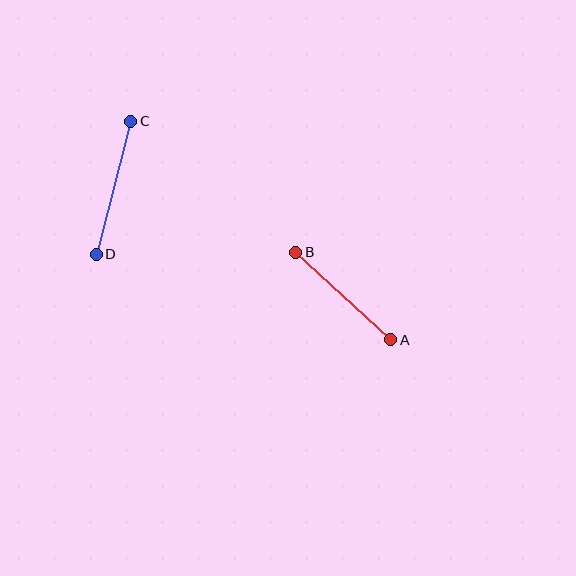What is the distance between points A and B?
The distance is approximately 129 pixels.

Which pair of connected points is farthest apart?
Points C and D are farthest apart.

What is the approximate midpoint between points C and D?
The midpoint is at approximately (113, 188) pixels.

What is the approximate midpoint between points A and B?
The midpoint is at approximately (343, 296) pixels.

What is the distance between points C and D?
The distance is approximately 138 pixels.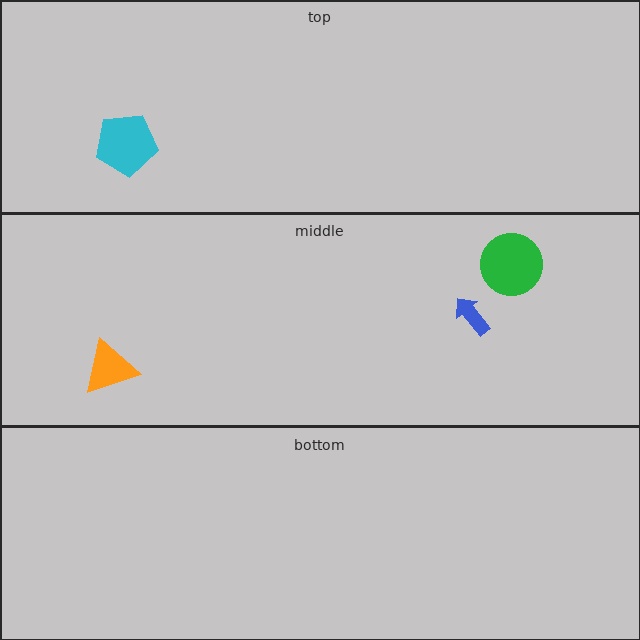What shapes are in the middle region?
The blue arrow, the green circle, the orange triangle.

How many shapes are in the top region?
1.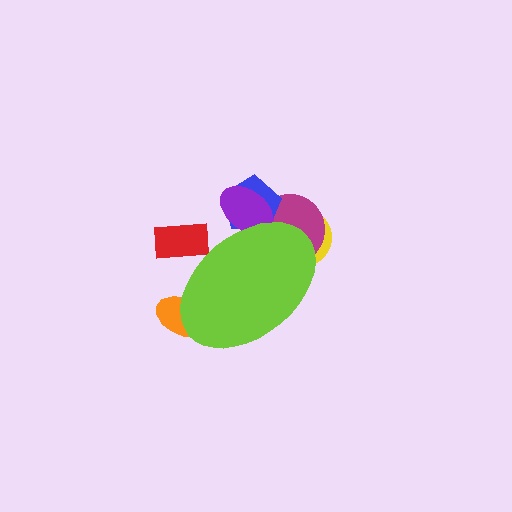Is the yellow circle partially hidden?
Yes, the yellow circle is partially hidden behind the lime ellipse.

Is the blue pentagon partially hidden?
Yes, the blue pentagon is partially hidden behind the lime ellipse.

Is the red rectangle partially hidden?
Yes, the red rectangle is partially hidden behind the lime ellipse.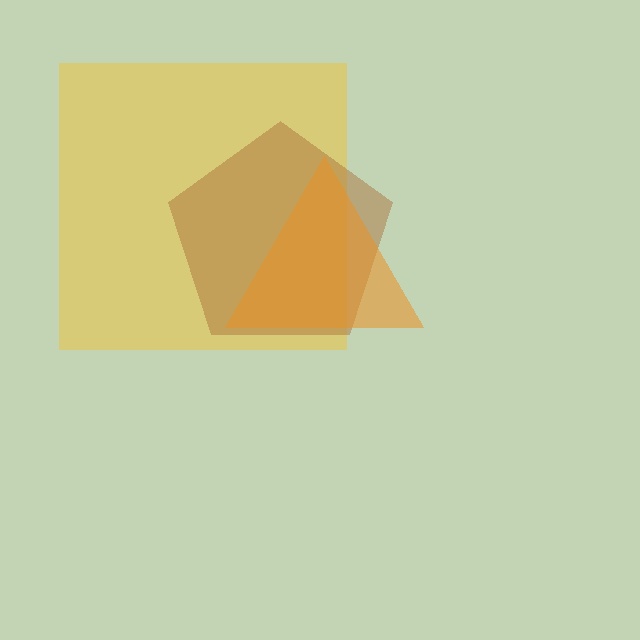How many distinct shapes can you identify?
There are 3 distinct shapes: a yellow square, a brown pentagon, an orange triangle.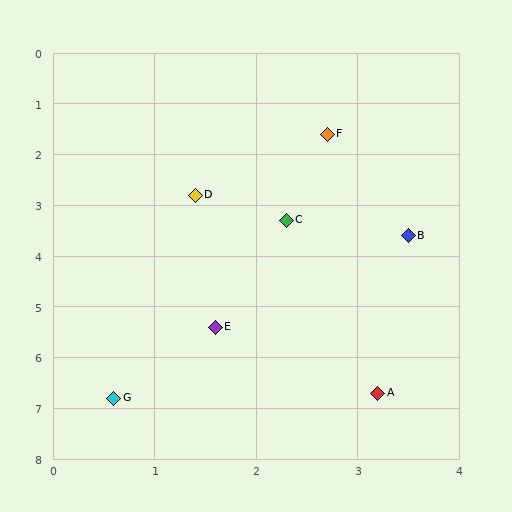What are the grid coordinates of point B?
Point B is at approximately (3.5, 3.6).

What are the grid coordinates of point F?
Point F is at approximately (2.7, 1.6).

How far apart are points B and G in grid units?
Points B and G are about 4.3 grid units apart.